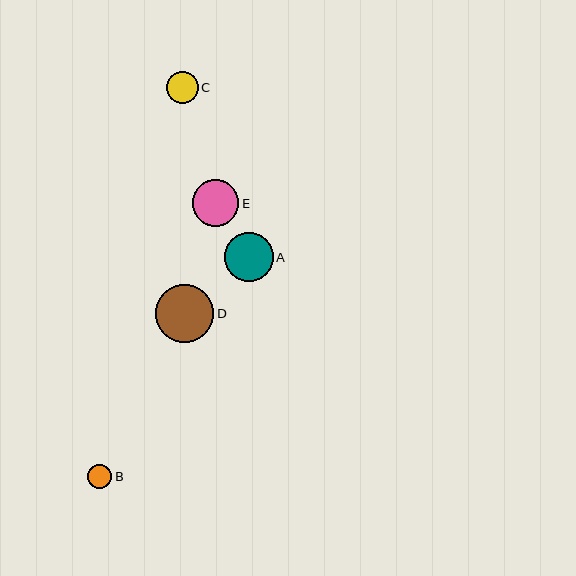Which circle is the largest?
Circle D is the largest with a size of approximately 58 pixels.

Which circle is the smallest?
Circle B is the smallest with a size of approximately 24 pixels.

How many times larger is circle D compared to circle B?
Circle D is approximately 2.4 times the size of circle B.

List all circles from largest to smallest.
From largest to smallest: D, A, E, C, B.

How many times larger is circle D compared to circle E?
Circle D is approximately 1.3 times the size of circle E.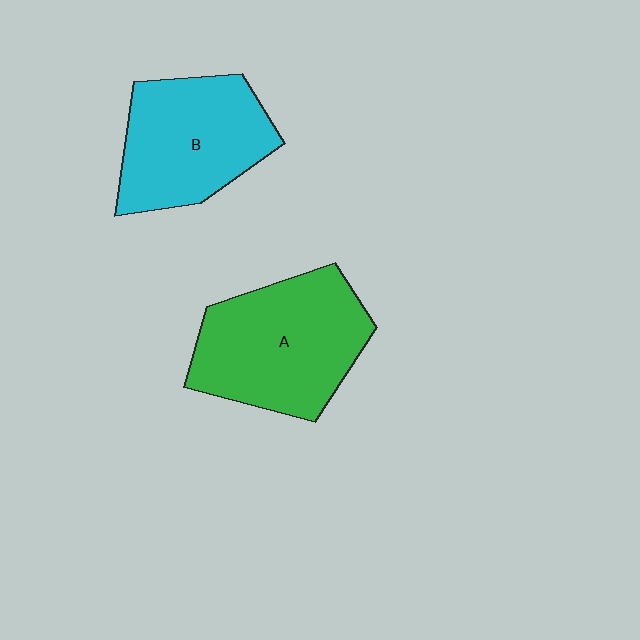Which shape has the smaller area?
Shape B (cyan).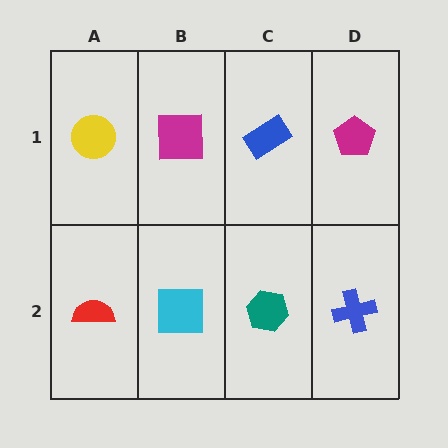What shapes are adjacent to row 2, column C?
A blue rectangle (row 1, column C), a cyan square (row 2, column B), a blue cross (row 2, column D).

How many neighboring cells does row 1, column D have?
2.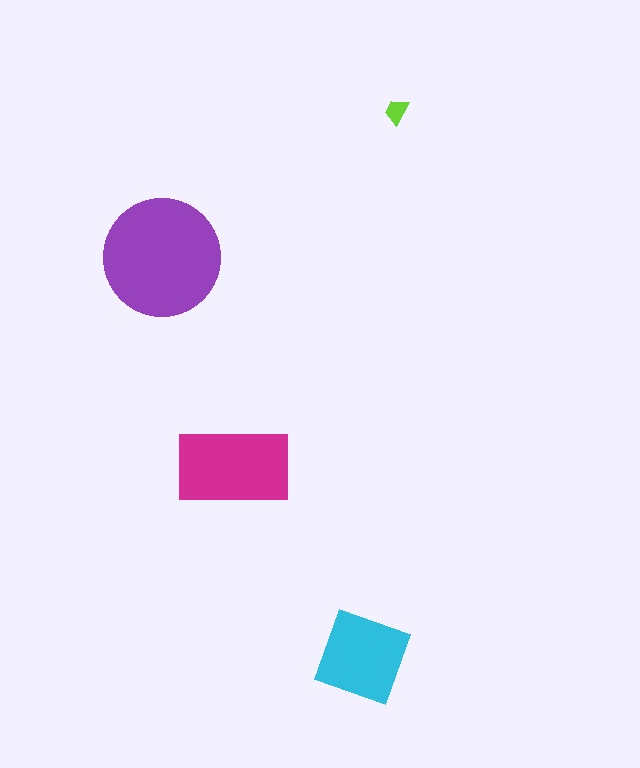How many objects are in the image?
There are 4 objects in the image.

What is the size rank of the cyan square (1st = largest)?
3rd.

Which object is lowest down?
The cyan square is bottommost.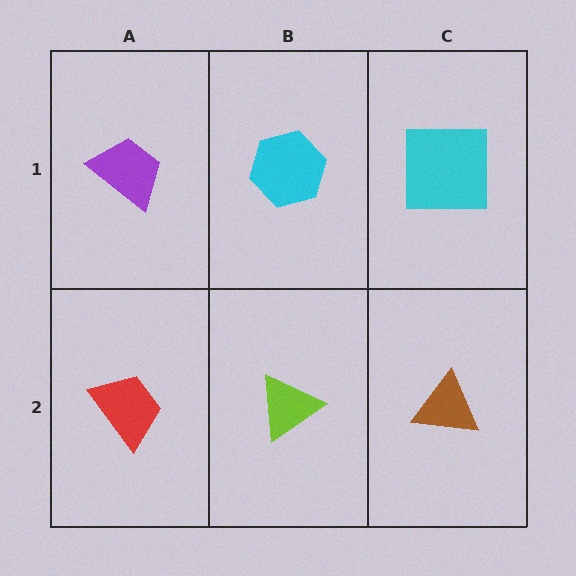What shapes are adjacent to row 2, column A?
A purple trapezoid (row 1, column A), a lime triangle (row 2, column B).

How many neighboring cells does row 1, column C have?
2.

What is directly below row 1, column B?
A lime triangle.